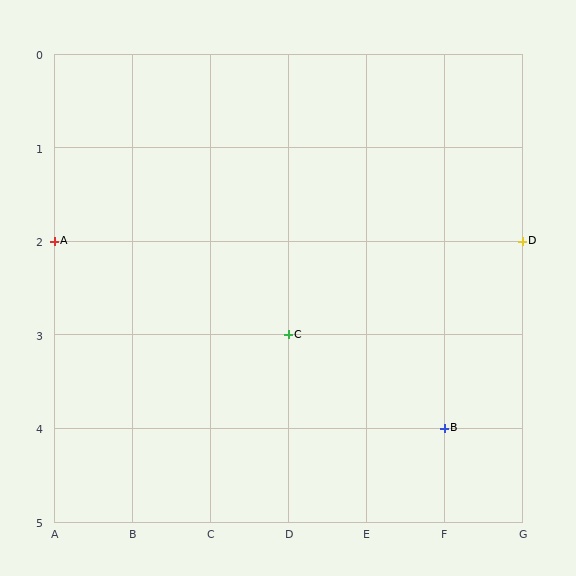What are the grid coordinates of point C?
Point C is at grid coordinates (D, 3).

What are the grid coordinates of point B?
Point B is at grid coordinates (F, 4).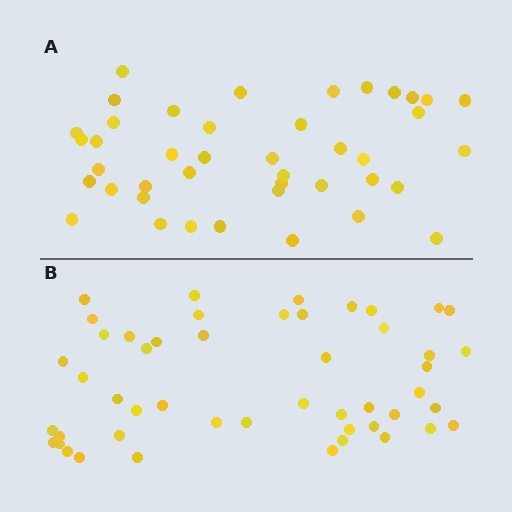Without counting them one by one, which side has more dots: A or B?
Region B (the bottom region) has more dots.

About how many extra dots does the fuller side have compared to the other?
Region B has roughly 8 or so more dots than region A.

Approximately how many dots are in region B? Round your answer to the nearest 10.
About 50 dots. (The exact count is 49, which rounds to 50.)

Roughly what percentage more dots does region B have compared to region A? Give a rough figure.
About 15% more.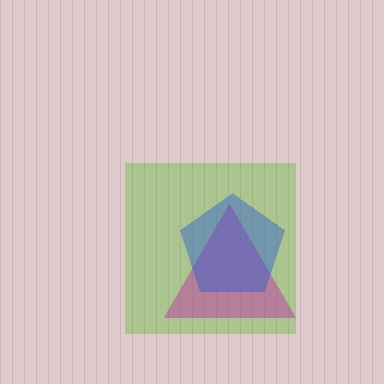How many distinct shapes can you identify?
There are 3 distinct shapes: a lime square, a magenta triangle, a blue pentagon.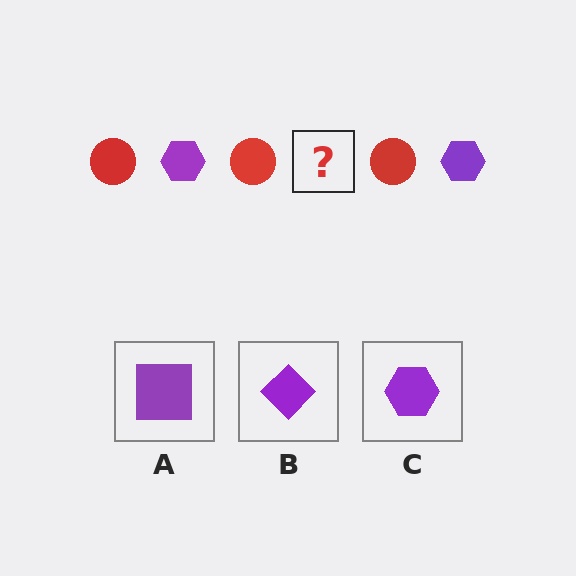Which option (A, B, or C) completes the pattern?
C.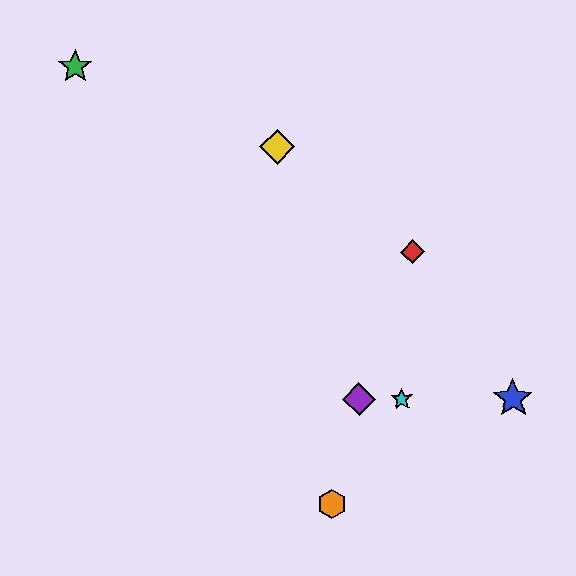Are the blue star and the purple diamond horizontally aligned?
Yes, both are at y≈398.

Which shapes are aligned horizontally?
The blue star, the purple diamond, the cyan star are aligned horizontally.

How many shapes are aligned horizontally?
3 shapes (the blue star, the purple diamond, the cyan star) are aligned horizontally.